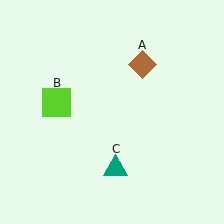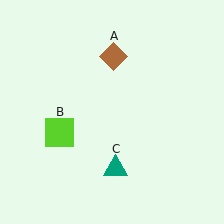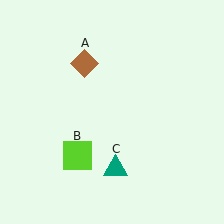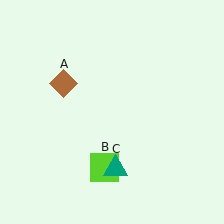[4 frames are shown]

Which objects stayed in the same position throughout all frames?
Teal triangle (object C) remained stationary.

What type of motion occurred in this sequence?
The brown diamond (object A), lime square (object B) rotated counterclockwise around the center of the scene.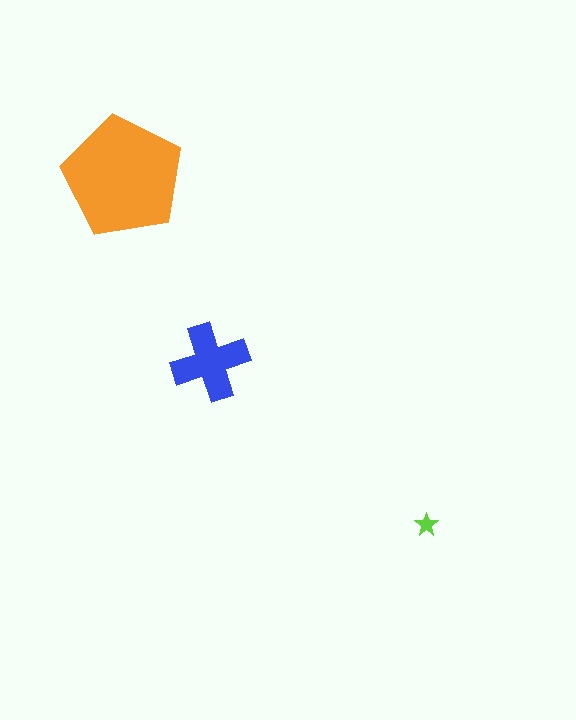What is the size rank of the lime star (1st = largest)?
3rd.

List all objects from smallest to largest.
The lime star, the blue cross, the orange pentagon.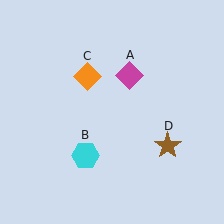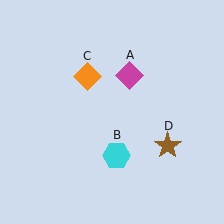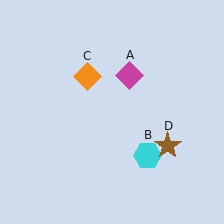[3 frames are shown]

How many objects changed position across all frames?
1 object changed position: cyan hexagon (object B).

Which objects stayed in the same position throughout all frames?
Magenta diamond (object A) and orange diamond (object C) and brown star (object D) remained stationary.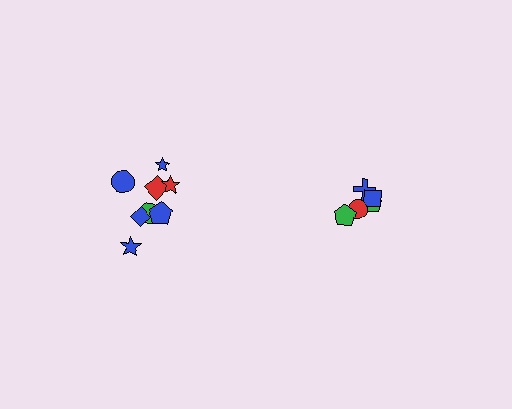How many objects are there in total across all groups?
There are 13 objects.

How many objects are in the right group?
There are 5 objects.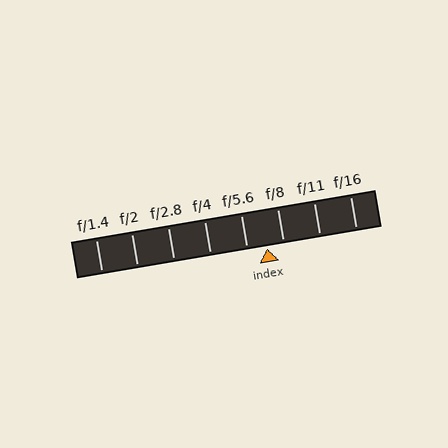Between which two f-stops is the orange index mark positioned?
The index mark is between f/5.6 and f/8.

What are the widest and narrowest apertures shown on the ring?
The widest aperture shown is f/1.4 and the narrowest is f/16.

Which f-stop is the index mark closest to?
The index mark is closest to f/8.